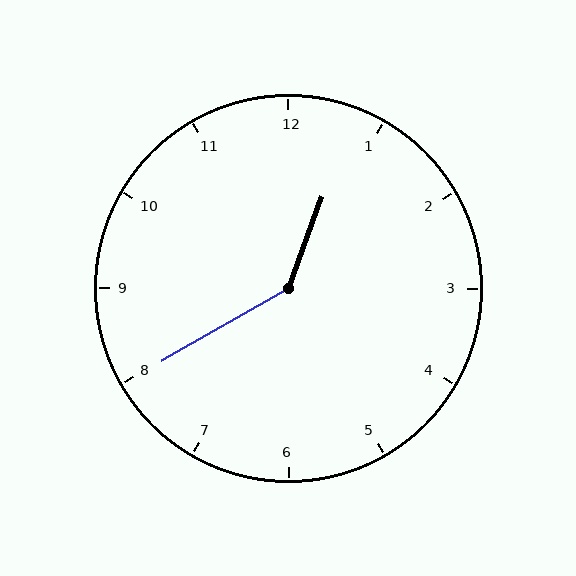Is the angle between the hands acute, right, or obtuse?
It is obtuse.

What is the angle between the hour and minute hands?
Approximately 140 degrees.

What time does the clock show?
12:40.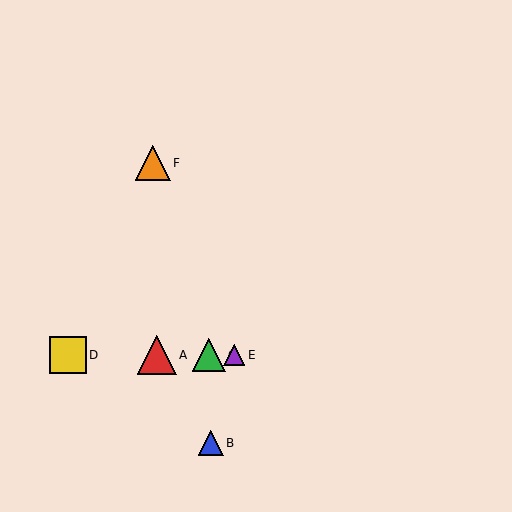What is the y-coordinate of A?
Object A is at y≈355.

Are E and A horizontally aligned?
Yes, both are at y≈355.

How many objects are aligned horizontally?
4 objects (A, C, D, E) are aligned horizontally.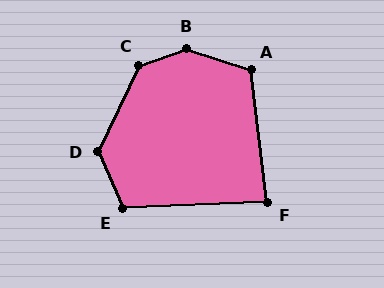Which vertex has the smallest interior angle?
F, at approximately 86 degrees.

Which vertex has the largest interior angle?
B, at approximately 143 degrees.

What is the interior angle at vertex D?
Approximately 131 degrees (obtuse).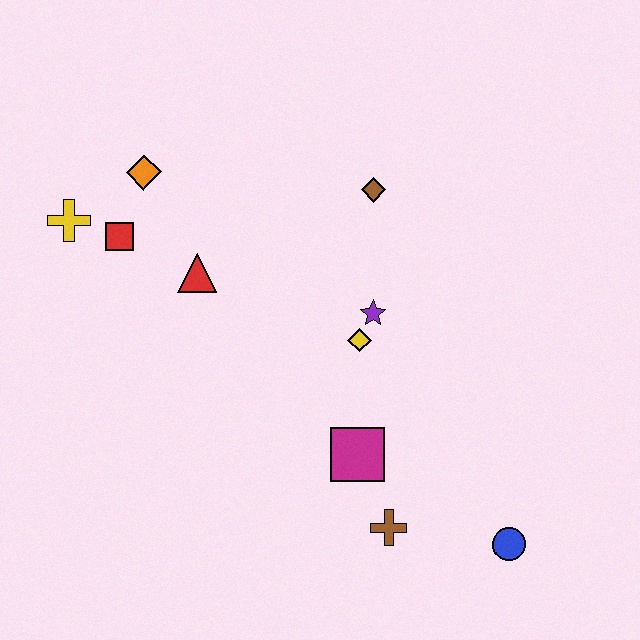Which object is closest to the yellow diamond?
The purple star is closest to the yellow diamond.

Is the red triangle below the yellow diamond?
No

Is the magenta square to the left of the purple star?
Yes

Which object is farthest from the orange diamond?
The blue circle is farthest from the orange diamond.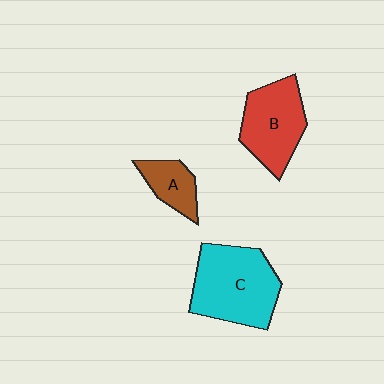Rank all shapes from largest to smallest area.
From largest to smallest: C (cyan), B (red), A (brown).